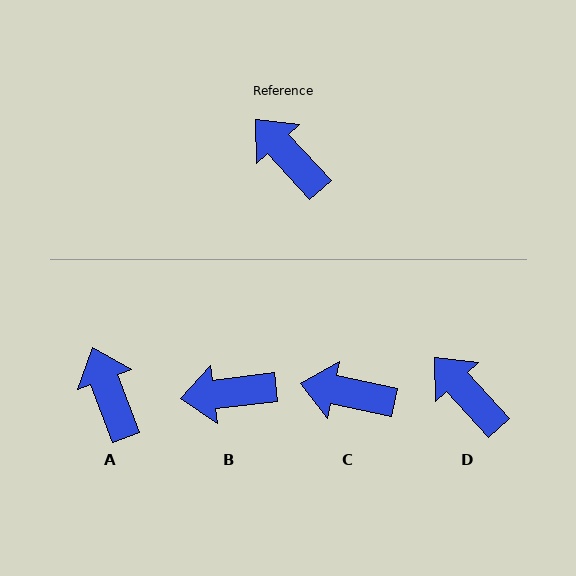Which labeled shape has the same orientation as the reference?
D.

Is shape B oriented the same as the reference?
No, it is off by about 54 degrees.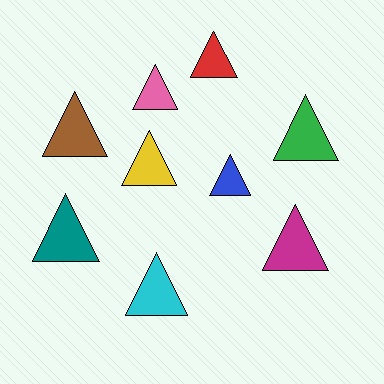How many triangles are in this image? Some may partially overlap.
There are 9 triangles.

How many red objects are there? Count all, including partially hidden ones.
There is 1 red object.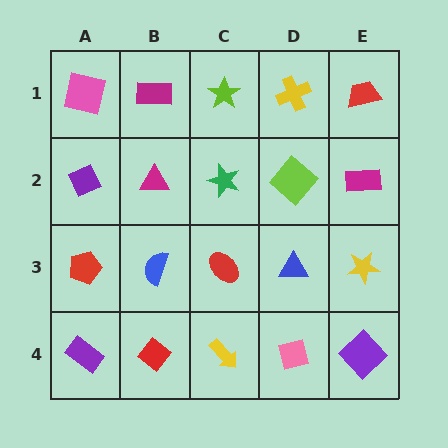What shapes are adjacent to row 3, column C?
A green star (row 2, column C), a yellow arrow (row 4, column C), a blue semicircle (row 3, column B), a blue triangle (row 3, column D).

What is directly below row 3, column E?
A purple diamond.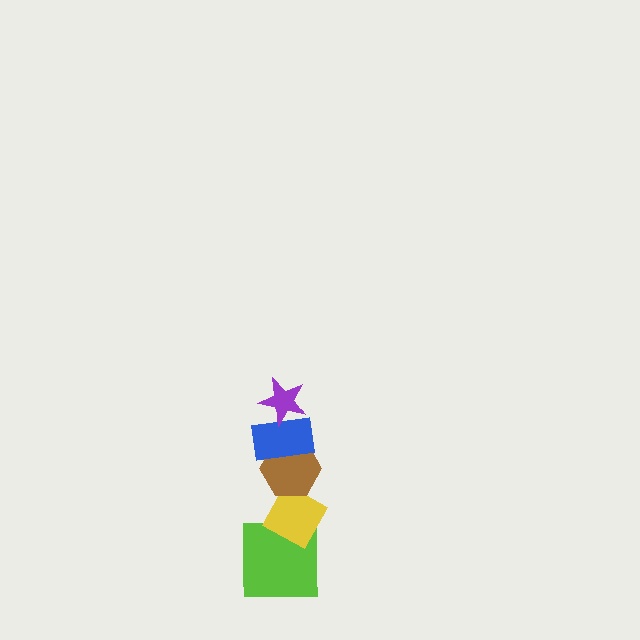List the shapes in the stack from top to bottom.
From top to bottom: the purple star, the blue rectangle, the brown hexagon, the yellow diamond, the lime square.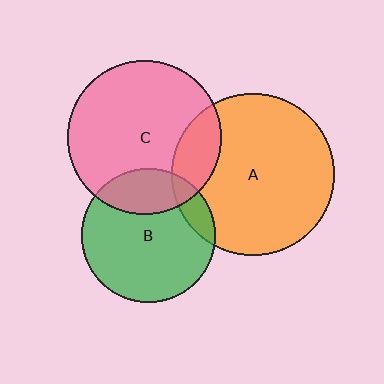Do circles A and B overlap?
Yes.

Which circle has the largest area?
Circle A (orange).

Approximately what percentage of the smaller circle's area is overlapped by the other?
Approximately 10%.